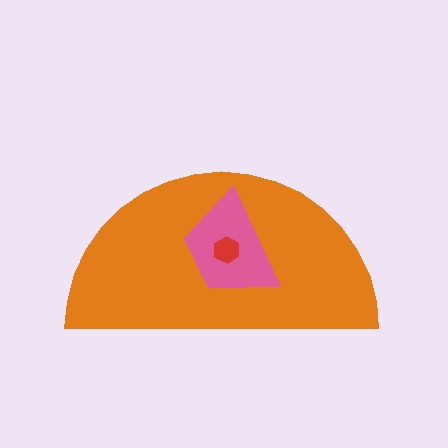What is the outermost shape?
The orange semicircle.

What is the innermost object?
The red hexagon.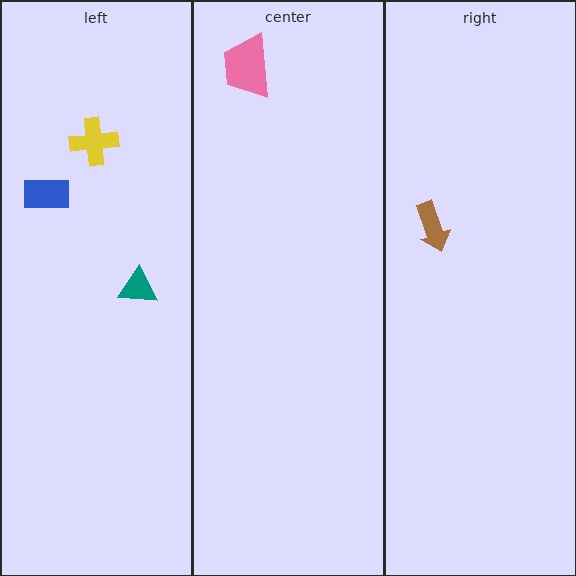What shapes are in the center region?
The pink trapezoid.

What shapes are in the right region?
The brown arrow.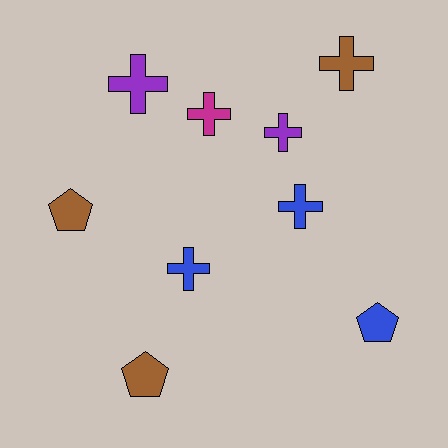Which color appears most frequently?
Brown, with 3 objects.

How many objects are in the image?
There are 9 objects.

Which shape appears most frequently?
Cross, with 6 objects.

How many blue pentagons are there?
There is 1 blue pentagon.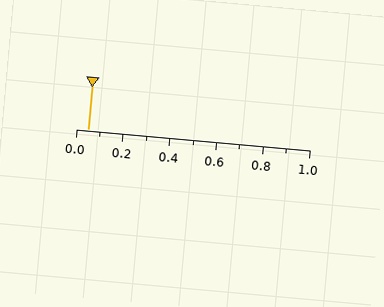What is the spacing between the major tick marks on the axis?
The major ticks are spaced 0.2 apart.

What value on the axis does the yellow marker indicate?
The marker indicates approximately 0.05.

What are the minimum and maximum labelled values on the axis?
The axis runs from 0.0 to 1.0.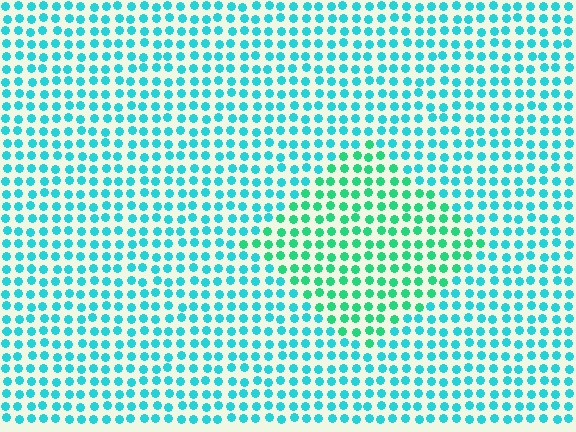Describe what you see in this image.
The image is filled with small cyan elements in a uniform arrangement. A diamond-shaped region is visible where the elements are tinted to a slightly different hue, forming a subtle color boundary.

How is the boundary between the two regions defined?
The boundary is defined purely by a slight shift in hue (about 32 degrees). Spacing, size, and orientation are identical on both sides.